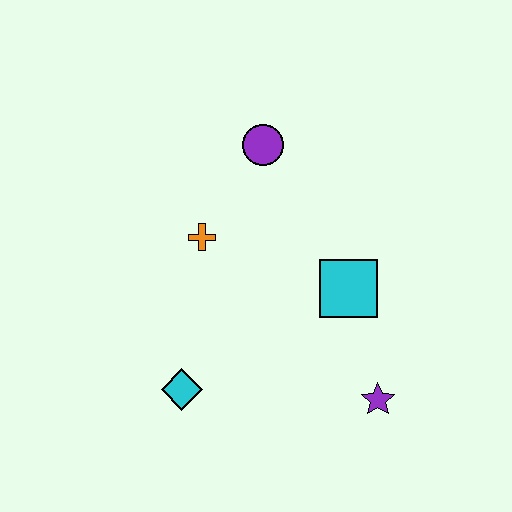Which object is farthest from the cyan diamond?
The purple circle is farthest from the cyan diamond.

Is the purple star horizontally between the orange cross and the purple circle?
No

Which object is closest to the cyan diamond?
The orange cross is closest to the cyan diamond.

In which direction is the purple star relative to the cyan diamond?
The purple star is to the right of the cyan diamond.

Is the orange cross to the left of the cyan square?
Yes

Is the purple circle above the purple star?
Yes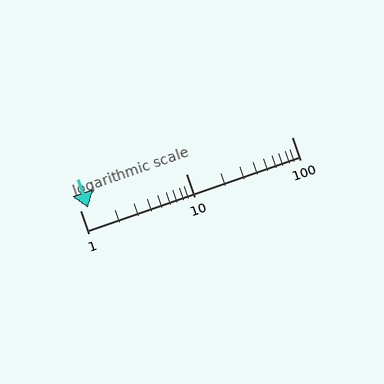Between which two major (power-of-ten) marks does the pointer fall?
The pointer is between 1 and 10.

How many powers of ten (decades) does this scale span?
The scale spans 2 decades, from 1 to 100.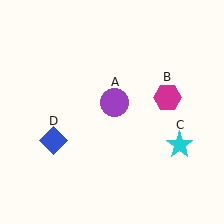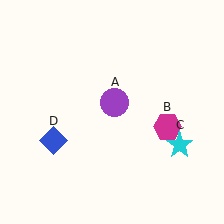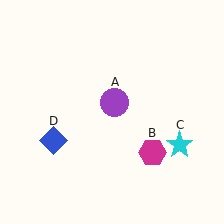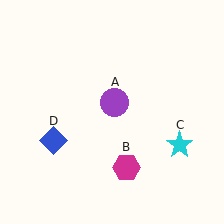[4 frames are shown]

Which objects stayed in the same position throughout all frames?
Purple circle (object A) and cyan star (object C) and blue diamond (object D) remained stationary.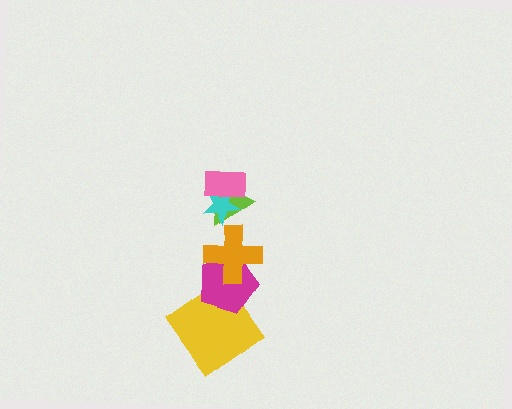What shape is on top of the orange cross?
The lime triangle is on top of the orange cross.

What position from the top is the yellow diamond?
The yellow diamond is 6th from the top.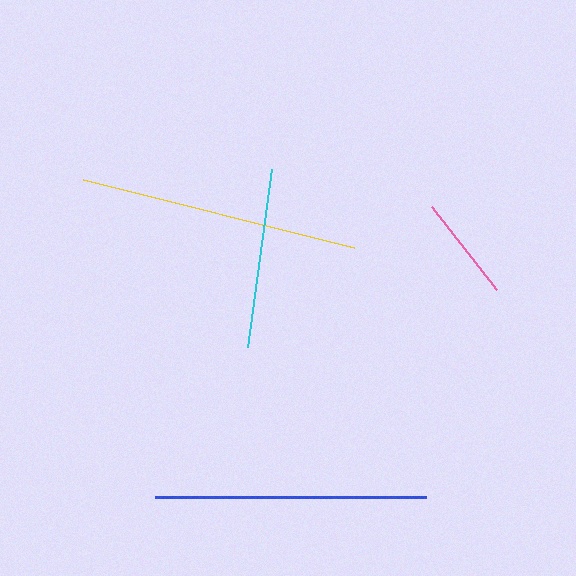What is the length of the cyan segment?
The cyan segment is approximately 180 pixels long.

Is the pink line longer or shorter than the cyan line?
The cyan line is longer than the pink line.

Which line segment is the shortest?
The pink line is the shortest at approximately 105 pixels.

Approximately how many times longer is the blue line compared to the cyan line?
The blue line is approximately 1.5 times the length of the cyan line.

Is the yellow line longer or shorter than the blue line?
The yellow line is longer than the blue line.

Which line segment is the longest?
The yellow line is the longest at approximately 279 pixels.